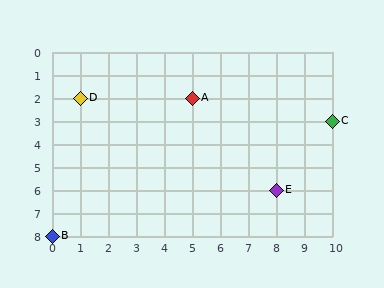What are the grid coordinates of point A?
Point A is at grid coordinates (5, 2).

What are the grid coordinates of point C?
Point C is at grid coordinates (10, 3).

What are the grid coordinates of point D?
Point D is at grid coordinates (1, 2).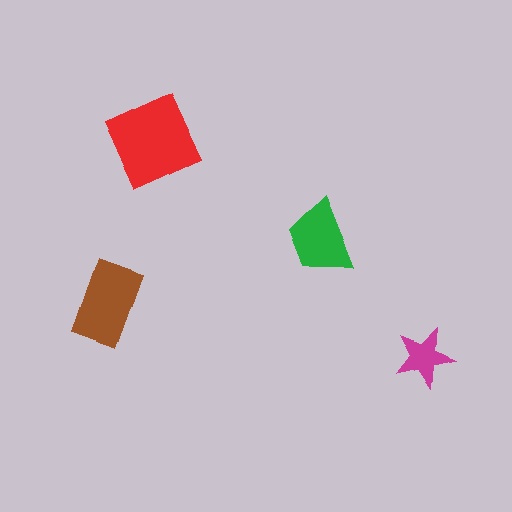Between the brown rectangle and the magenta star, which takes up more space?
The brown rectangle.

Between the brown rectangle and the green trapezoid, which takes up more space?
The brown rectangle.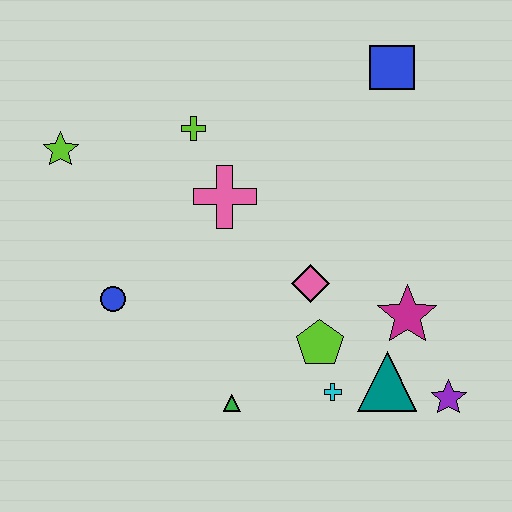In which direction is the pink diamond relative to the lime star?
The pink diamond is to the right of the lime star.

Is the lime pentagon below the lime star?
Yes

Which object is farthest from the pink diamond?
The lime star is farthest from the pink diamond.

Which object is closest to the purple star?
The teal triangle is closest to the purple star.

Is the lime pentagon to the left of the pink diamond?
No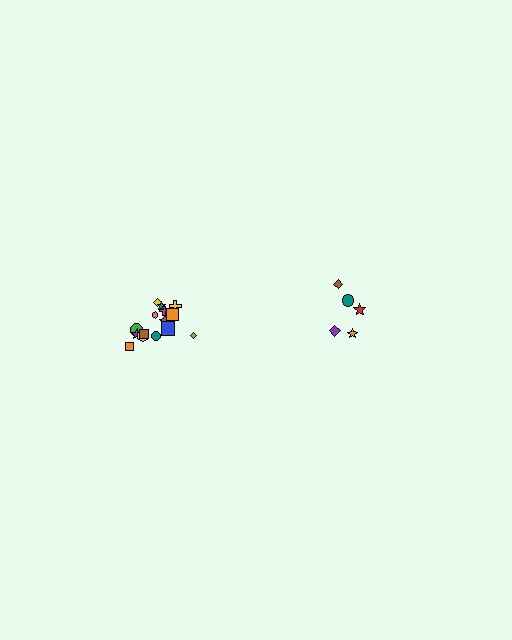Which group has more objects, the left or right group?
The left group.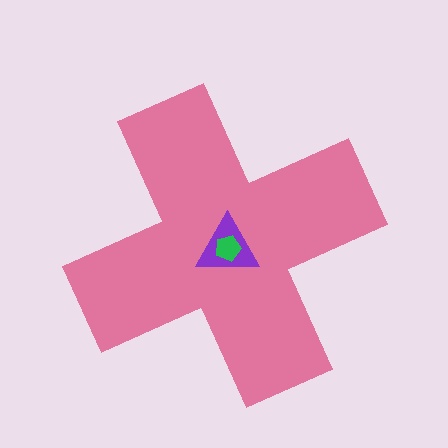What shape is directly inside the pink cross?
The purple triangle.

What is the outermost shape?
The pink cross.